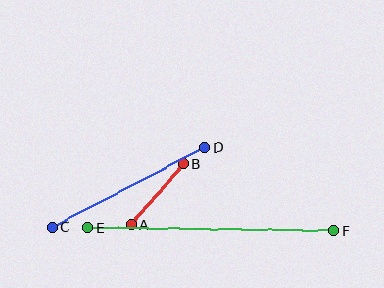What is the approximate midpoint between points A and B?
The midpoint is at approximately (157, 194) pixels.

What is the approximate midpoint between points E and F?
The midpoint is at approximately (210, 229) pixels.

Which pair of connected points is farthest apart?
Points E and F are farthest apart.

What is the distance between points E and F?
The distance is approximately 246 pixels.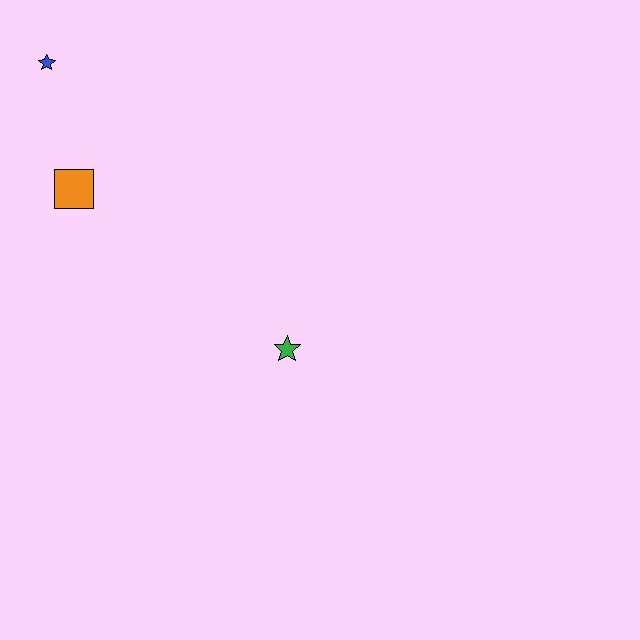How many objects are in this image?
There are 3 objects.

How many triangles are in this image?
There are no triangles.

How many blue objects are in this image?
There is 1 blue object.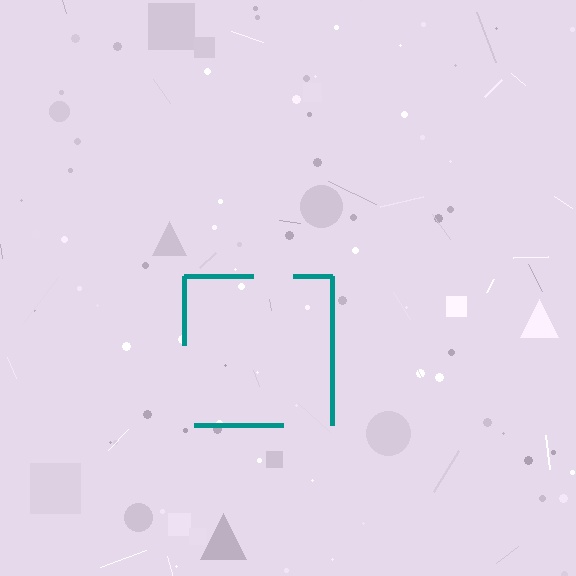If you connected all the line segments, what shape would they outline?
They would outline a square.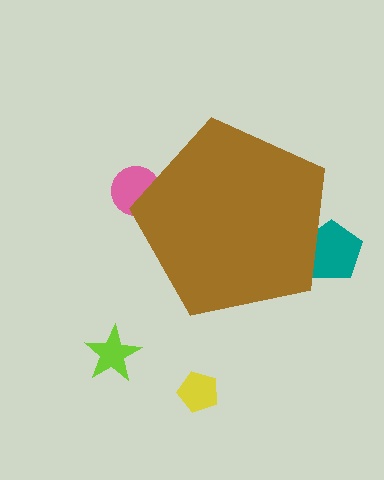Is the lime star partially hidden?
No, the lime star is fully visible.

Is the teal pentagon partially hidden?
Yes, the teal pentagon is partially hidden behind the brown pentagon.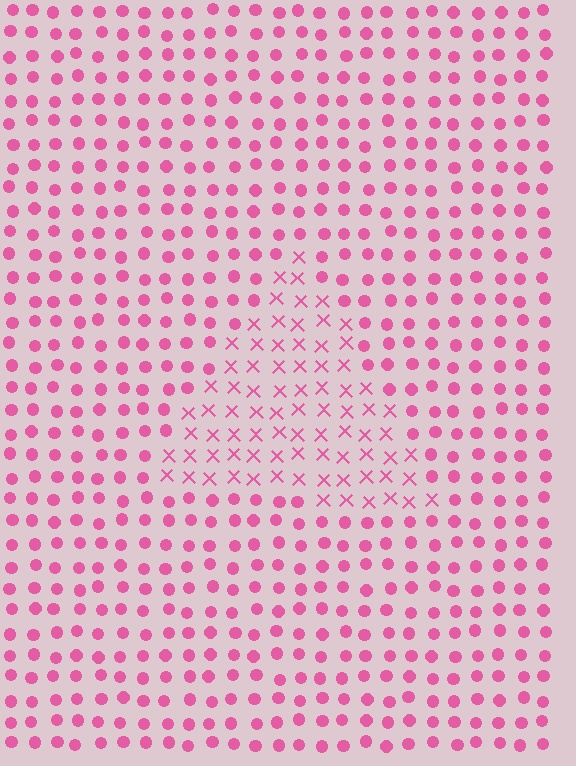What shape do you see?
I see a triangle.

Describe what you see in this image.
The image is filled with small pink elements arranged in a uniform grid. A triangle-shaped region contains X marks, while the surrounding area contains circles. The boundary is defined purely by the change in element shape.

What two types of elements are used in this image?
The image uses X marks inside the triangle region and circles outside it.